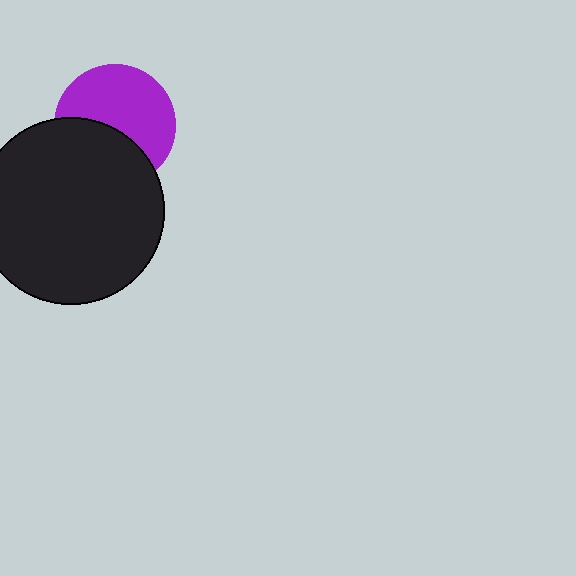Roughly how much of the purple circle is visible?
About half of it is visible (roughly 59%).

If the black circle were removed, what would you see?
You would see the complete purple circle.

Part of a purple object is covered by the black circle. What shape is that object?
It is a circle.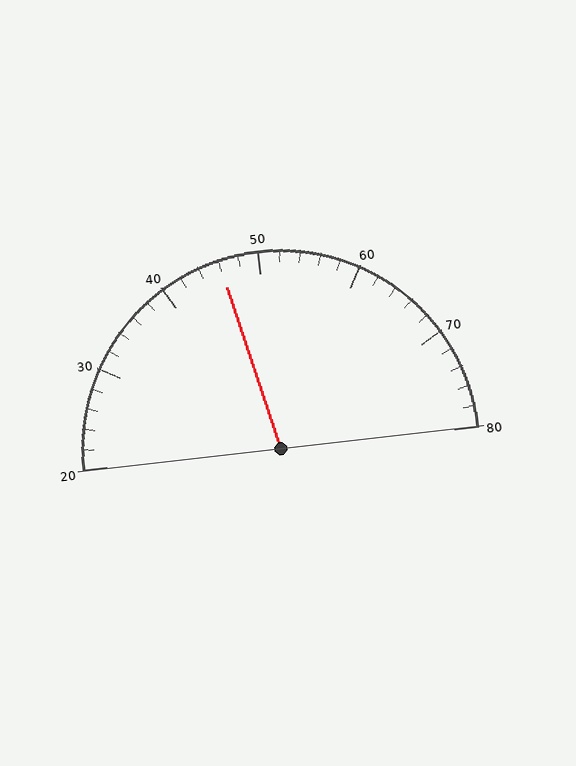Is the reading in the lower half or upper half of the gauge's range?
The reading is in the lower half of the range (20 to 80).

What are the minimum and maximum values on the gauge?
The gauge ranges from 20 to 80.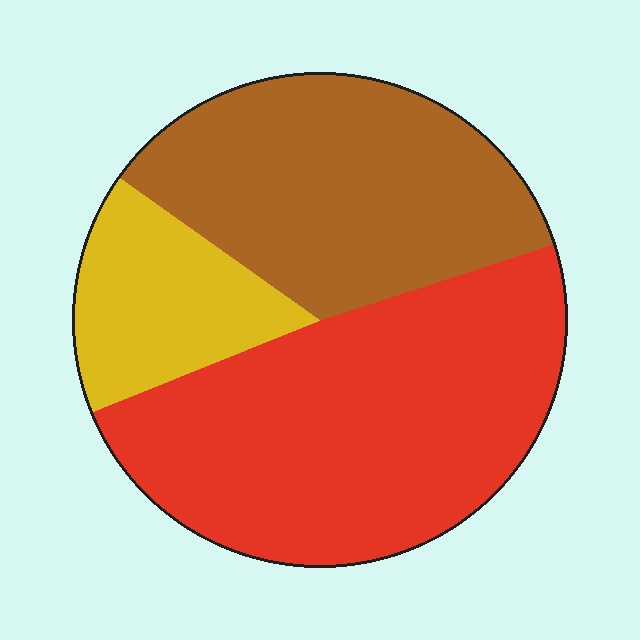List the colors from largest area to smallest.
From largest to smallest: red, brown, yellow.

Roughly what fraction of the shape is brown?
Brown takes up about one third (1/3) of the shape.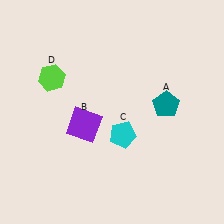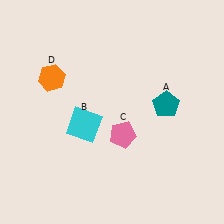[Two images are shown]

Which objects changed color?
B changed from purple to cyan. C changed from cyan to pink. D changed from lime to orange.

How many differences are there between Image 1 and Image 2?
There are 3 differences between the two images.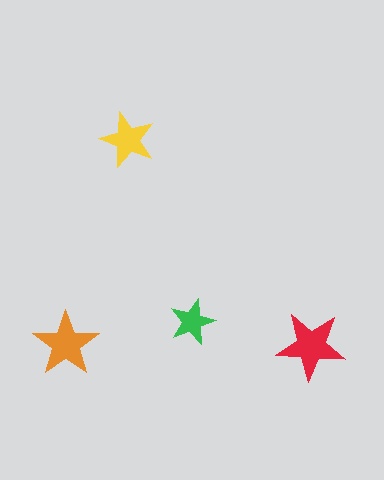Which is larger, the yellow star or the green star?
The yellow one.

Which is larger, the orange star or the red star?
The red one.